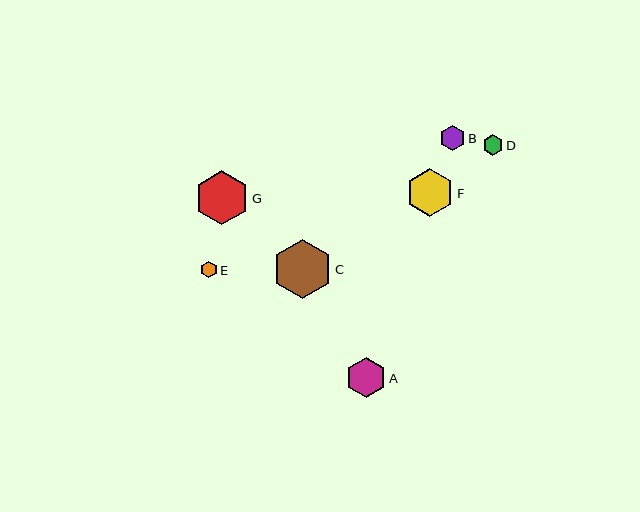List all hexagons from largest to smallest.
From largest to smallest: C, G, F, A, B, D, E.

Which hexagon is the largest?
Hexagon C is the largest with a size of approximately 60 pixels.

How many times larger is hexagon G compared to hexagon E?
Hexagon G is approximately 3.3 times the size of hexagon E.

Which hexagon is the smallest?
Hexagon E is the smallest with a size of approximately 17 pixels.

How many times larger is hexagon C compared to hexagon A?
Hexagon C is approximately 1.5 times the size of hexagon A.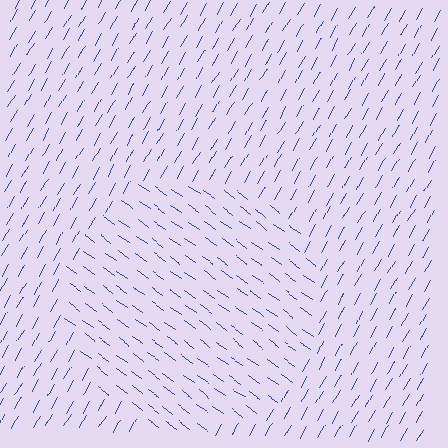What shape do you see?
I see a circle.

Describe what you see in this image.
The image is filled with small blue line segments. A circle region in the image has lines oriented differently from the surrounding lines, creating a visible texture boundary.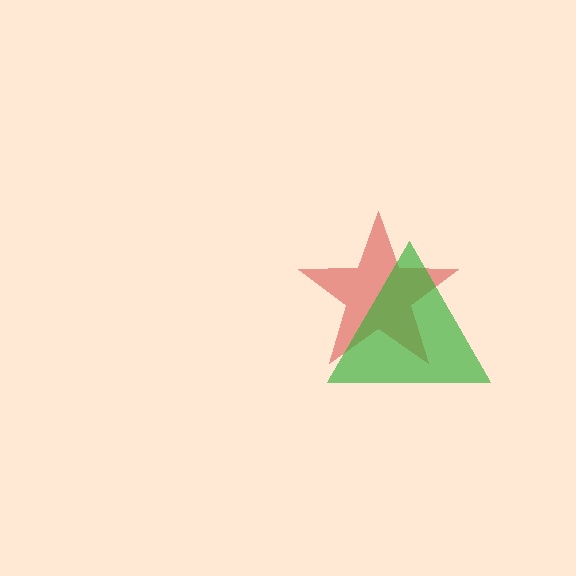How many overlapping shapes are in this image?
There are 2 overlapping shapes in the image.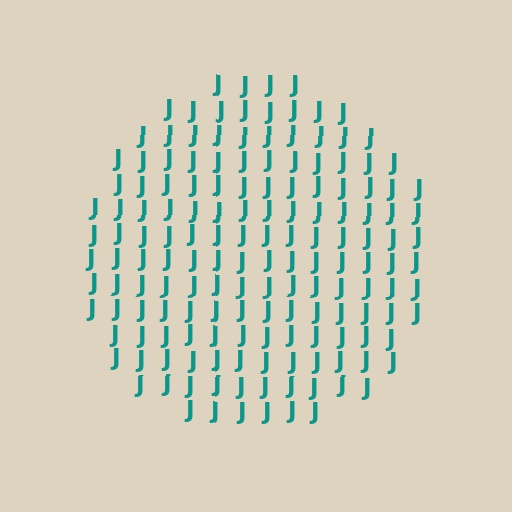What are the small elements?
The small elements are letter J's.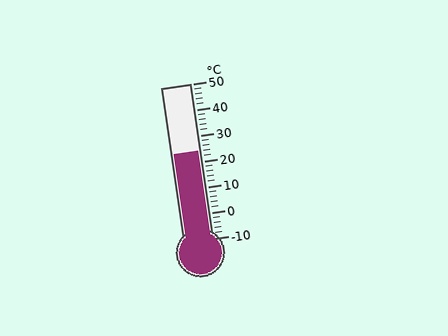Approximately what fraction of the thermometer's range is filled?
The thermometer is filled to approximately 55% of its range.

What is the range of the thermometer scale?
The thermometer scale ranges from -10°C to 50°C.